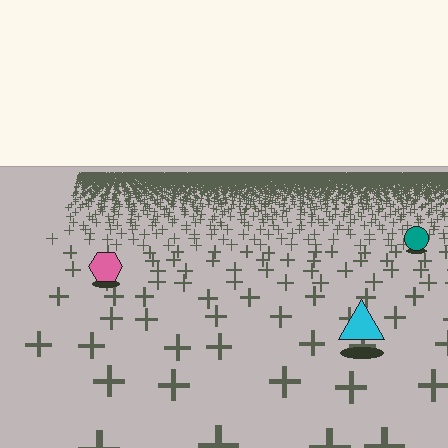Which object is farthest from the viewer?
The teal circle is farthest from the viewer. It appears smaller and the ground texture around it is denser.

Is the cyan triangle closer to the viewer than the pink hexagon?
Yes. The cyan triangle is closer — you can tell from the texture gradient: the ground texture is coarser near it.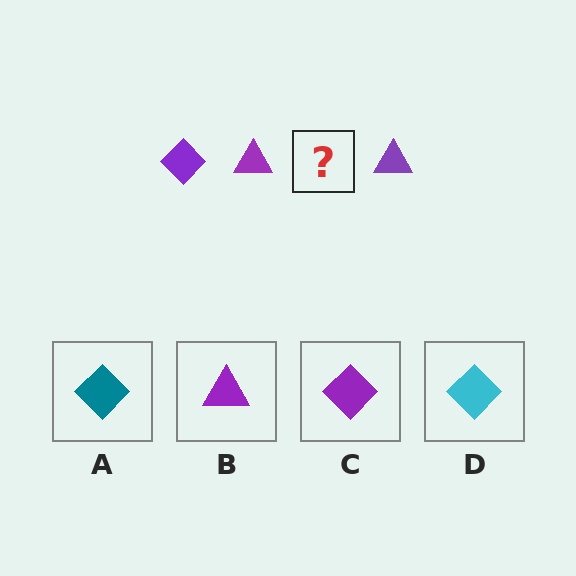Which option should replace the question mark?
Option C.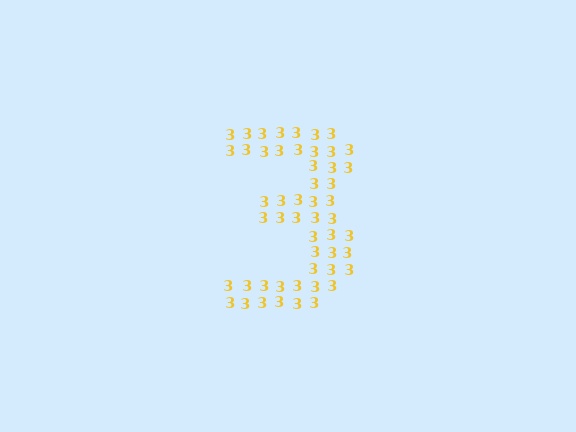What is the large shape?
The large shape is the digit 3.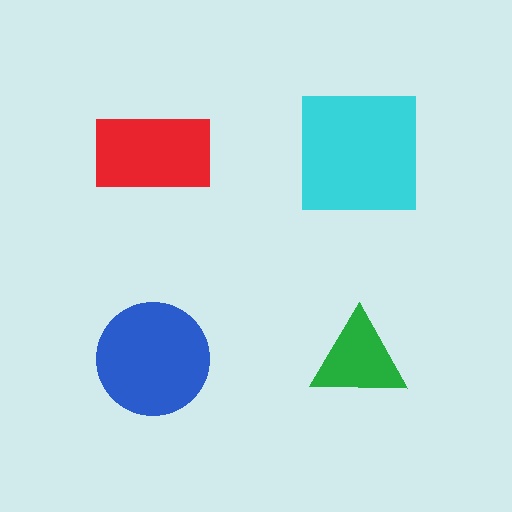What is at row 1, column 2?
A cyan square.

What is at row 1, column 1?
A red rectangle.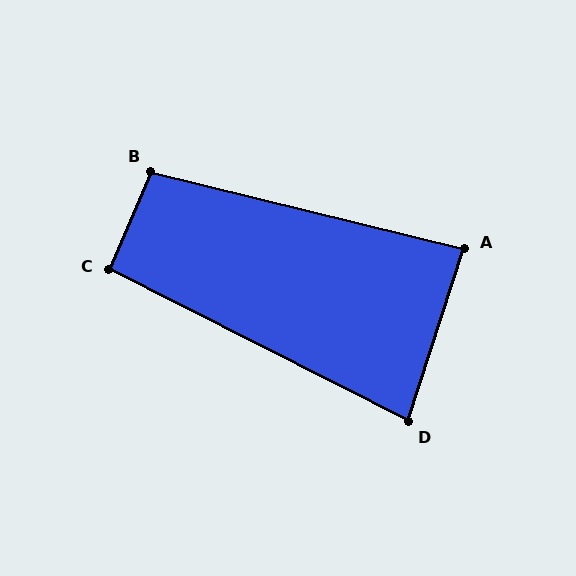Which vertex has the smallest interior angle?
D, at approximately 81 degrees.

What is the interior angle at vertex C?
Approximately 94 degrees (approximately right).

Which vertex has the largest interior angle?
B, at approximately 99 degrees.